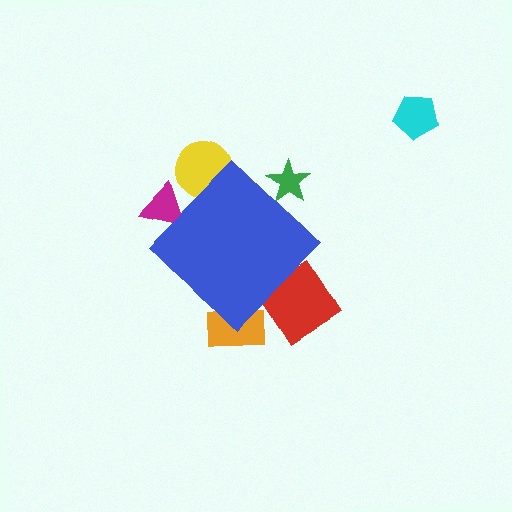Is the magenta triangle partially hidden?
Yes, the magenta triangle is partially hidden behind the blue diamond.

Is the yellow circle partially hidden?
Yes, the yellow circle is partially hidden behind the blue diamond.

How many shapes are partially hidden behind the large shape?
5 shapes are partially hidden.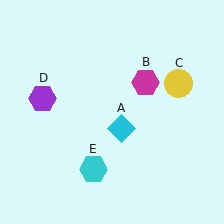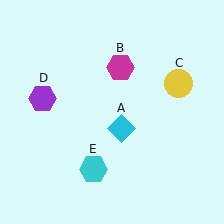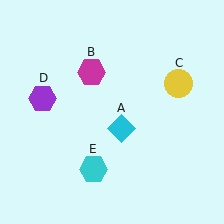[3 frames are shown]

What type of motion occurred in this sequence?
The magenta hexagon (object B) rotated counterclockwise around the center of the scene.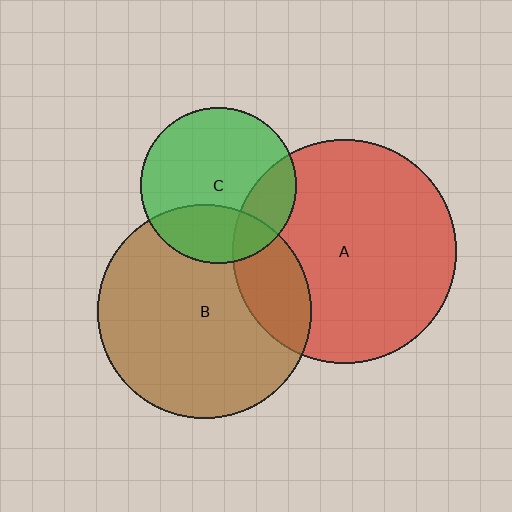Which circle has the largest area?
Circle A (red).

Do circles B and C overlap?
Yes.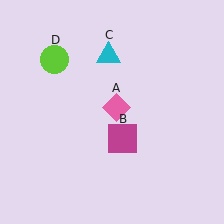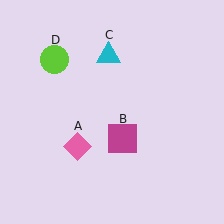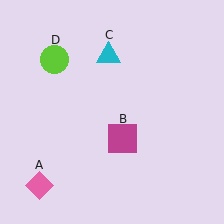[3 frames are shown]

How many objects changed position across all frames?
1 object changed position: pink diamond (object A).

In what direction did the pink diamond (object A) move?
The pink diamond (object A) moved down and to the left.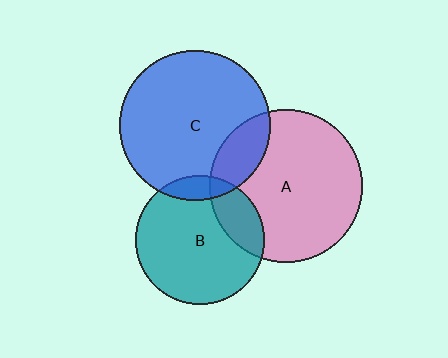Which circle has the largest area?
Circle A (pink).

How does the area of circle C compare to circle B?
Approximately 1.4 times.